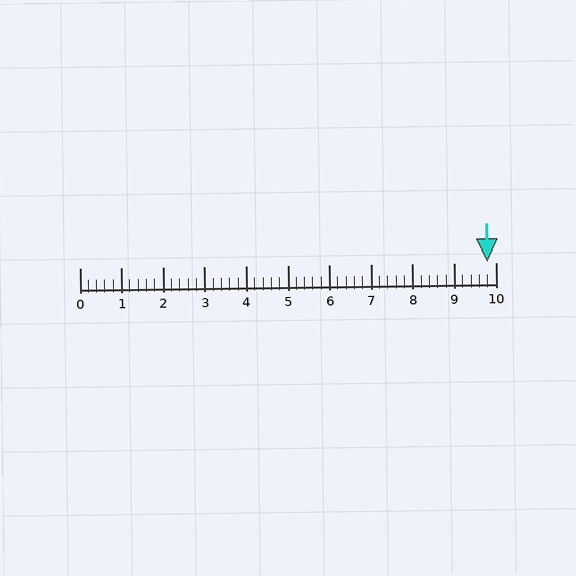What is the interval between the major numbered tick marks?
The major tick marks are spaced 1 units apart.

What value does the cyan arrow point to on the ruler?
The cyan arrow points to approximately 9.8.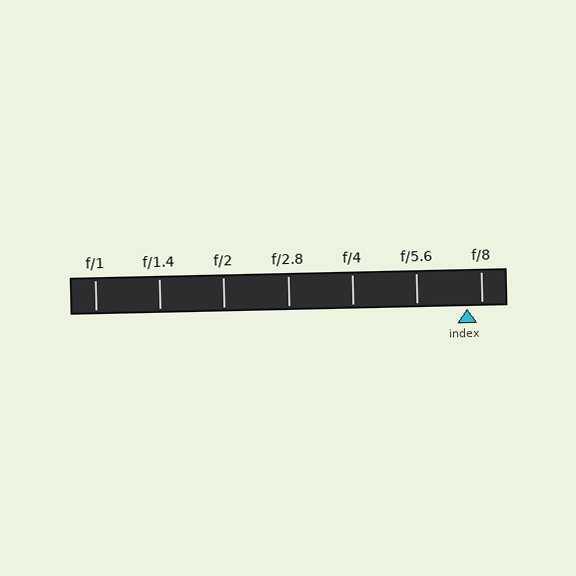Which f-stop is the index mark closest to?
The index mark is closest to f/8.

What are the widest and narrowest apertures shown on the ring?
The widest aperture shown is f/1 and the narrowest is f/8.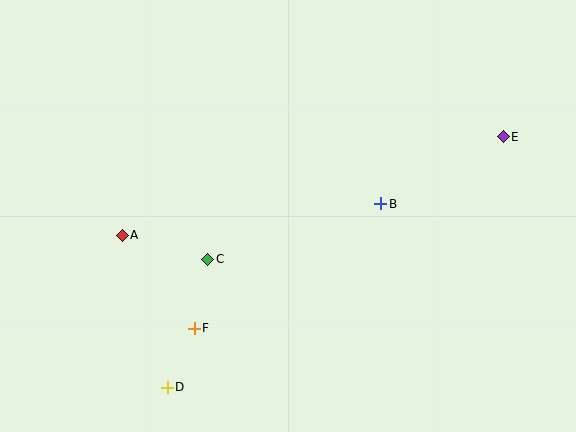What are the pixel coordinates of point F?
Point F is at (194, 328).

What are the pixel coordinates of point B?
Point B is at (381, 204).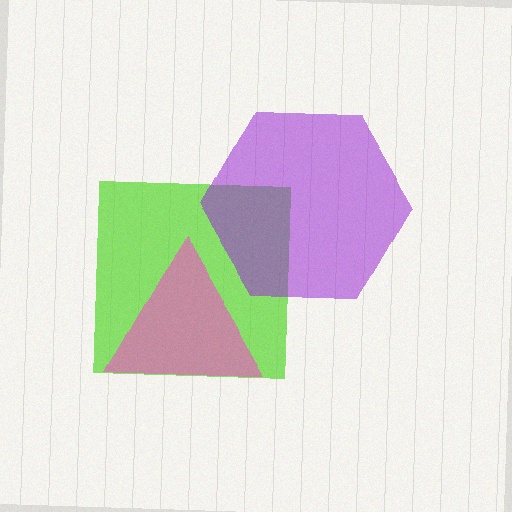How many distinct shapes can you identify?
There are 3 distinct shapes: a lime square, a pink triangle, a purple hexagon.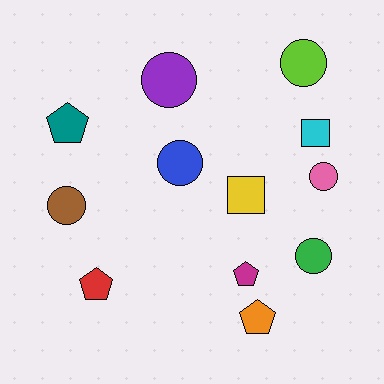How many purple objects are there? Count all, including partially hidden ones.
There is 1 purple object.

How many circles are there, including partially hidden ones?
There are 6 circles.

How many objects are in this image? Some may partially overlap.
There are 12 objects.